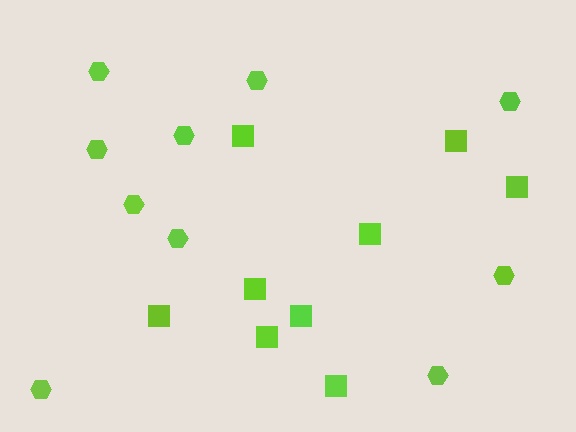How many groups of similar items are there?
There are 2 groups: one group of squares (9) and one group of hexagons (10).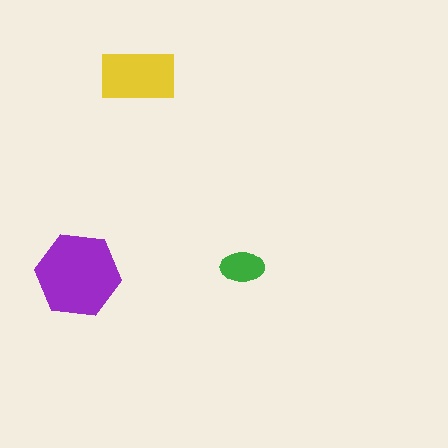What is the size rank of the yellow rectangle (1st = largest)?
2nd.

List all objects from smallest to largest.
The green ellipse, the yellow rectangle, the purple hexagon.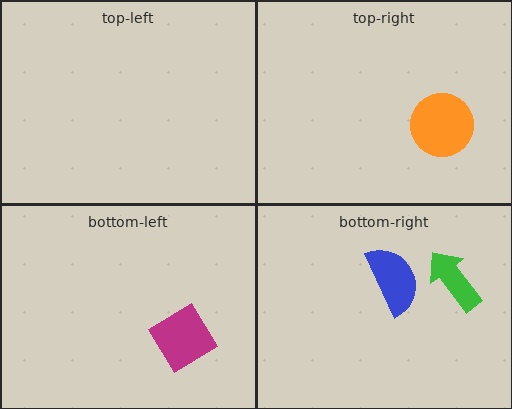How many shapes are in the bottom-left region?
1.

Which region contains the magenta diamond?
The bottom-left region.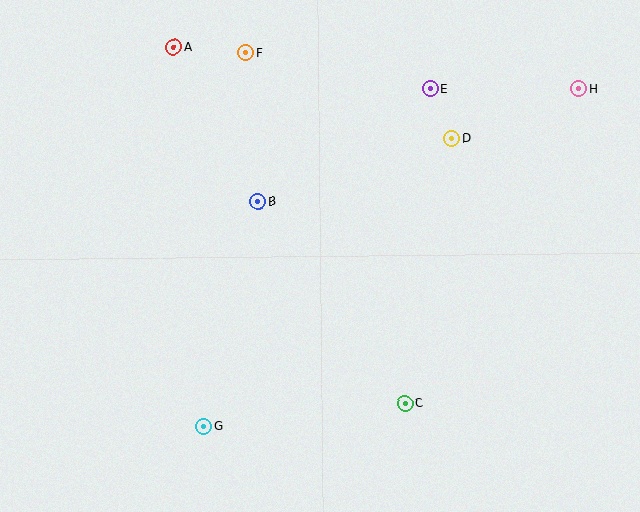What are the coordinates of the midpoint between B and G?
The midpoint between B and G is at (231, 314).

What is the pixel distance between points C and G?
The distance between C and G is 203 pixels.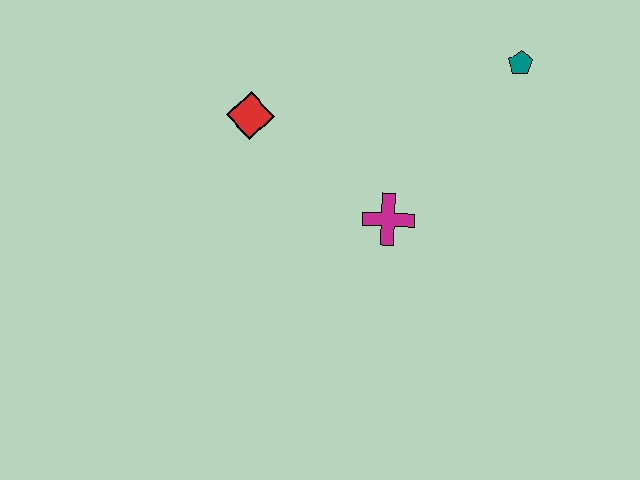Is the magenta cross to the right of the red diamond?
Yes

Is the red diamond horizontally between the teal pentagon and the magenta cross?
No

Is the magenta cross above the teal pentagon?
No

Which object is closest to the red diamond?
The magenta cross is closest to the red diamond.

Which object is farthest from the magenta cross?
The teal pentagon is farthest from the magenta cross.